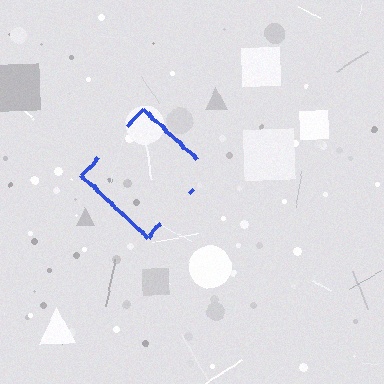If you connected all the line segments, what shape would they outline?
They would outline a diamond.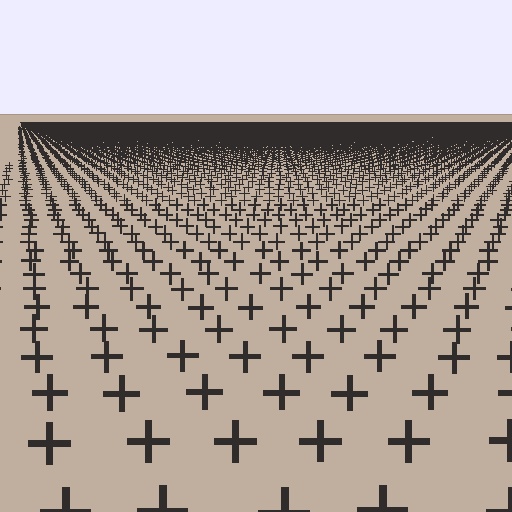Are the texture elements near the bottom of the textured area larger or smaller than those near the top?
Larger. Near the bottom, elements are closer to the viewer and appear at a bigger on-screen size.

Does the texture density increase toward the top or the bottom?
Density increases toward the top.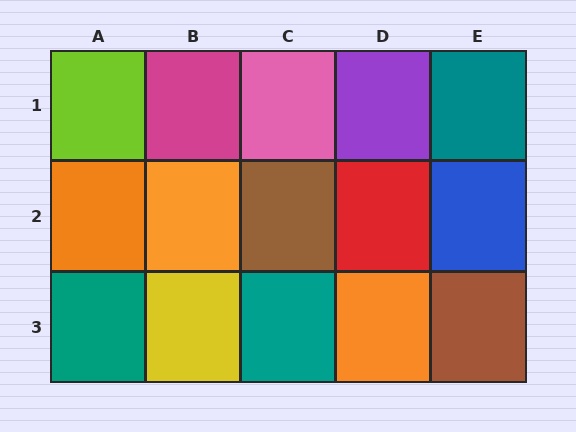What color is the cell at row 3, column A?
Teal.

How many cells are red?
1 cell is red.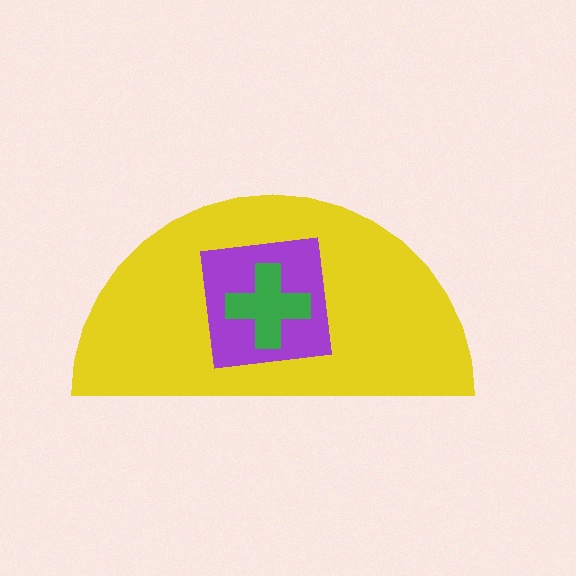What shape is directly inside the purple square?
The green cross.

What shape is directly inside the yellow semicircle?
The purple square.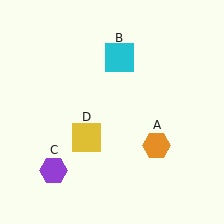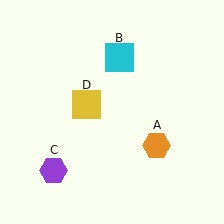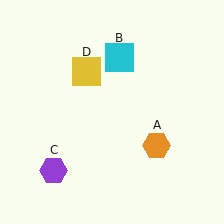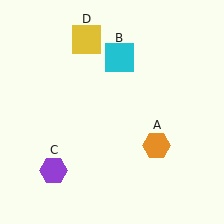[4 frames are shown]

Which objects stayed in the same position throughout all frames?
Orange hexagon (object A) and cyan square (object B) and purple hexagon (object C) remained stationary.